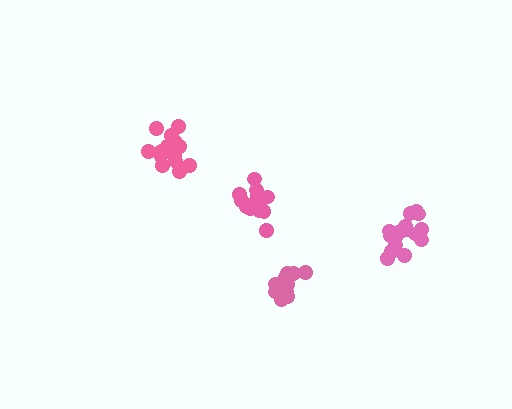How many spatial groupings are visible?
There are 4 spatial groupings.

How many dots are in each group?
Group 1: 16 dots, Group 2: 16 dots, Group 3: 13 dots, Group 4: 17 dots (62 total).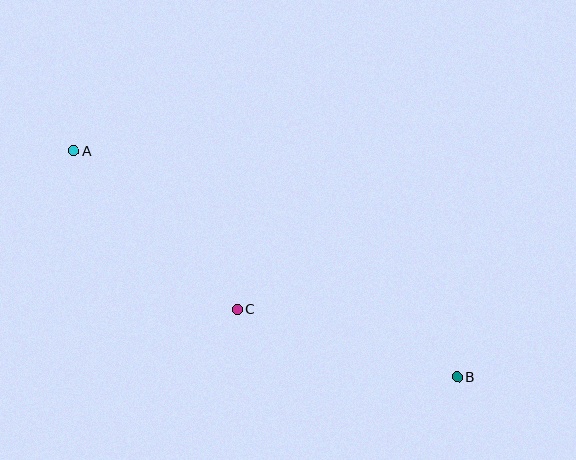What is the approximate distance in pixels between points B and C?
The distance between B and C is approximately 231 pixels.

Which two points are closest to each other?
Points A and C are closest to each other.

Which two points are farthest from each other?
Points A and B are farthest from each other.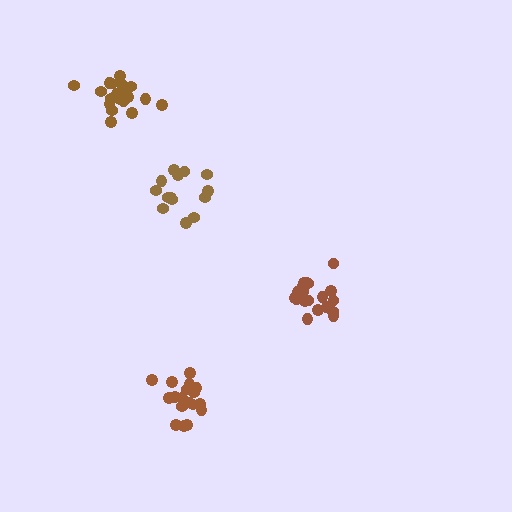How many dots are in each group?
Group 1: 14 dots, Group 2: 19 dots, Group 3: 19 dots, Group 4: 18 dots (70 total).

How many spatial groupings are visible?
There are 4 spatial groupings.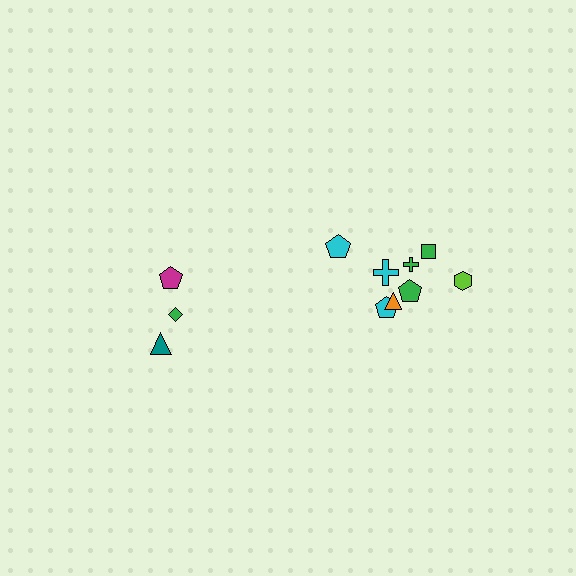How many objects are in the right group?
There are 8 objects.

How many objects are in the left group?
There are 3 objects.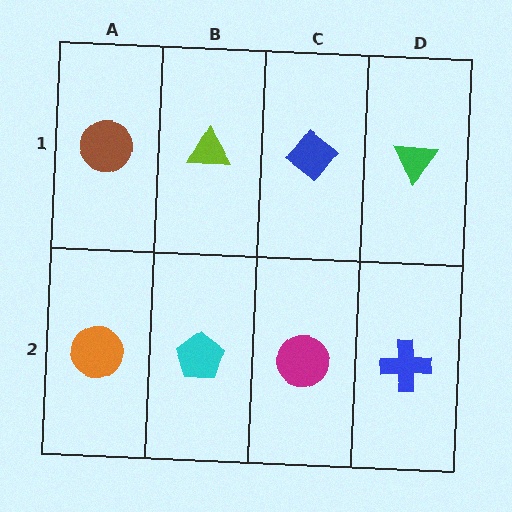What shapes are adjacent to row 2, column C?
A blue diamond (row 1, column C), a cyan pentagon (row 2, column B), a blue cross (row 2, column D).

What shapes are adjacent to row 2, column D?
A green triangle (row 1, column D), a magenta circle (row 2, column C).